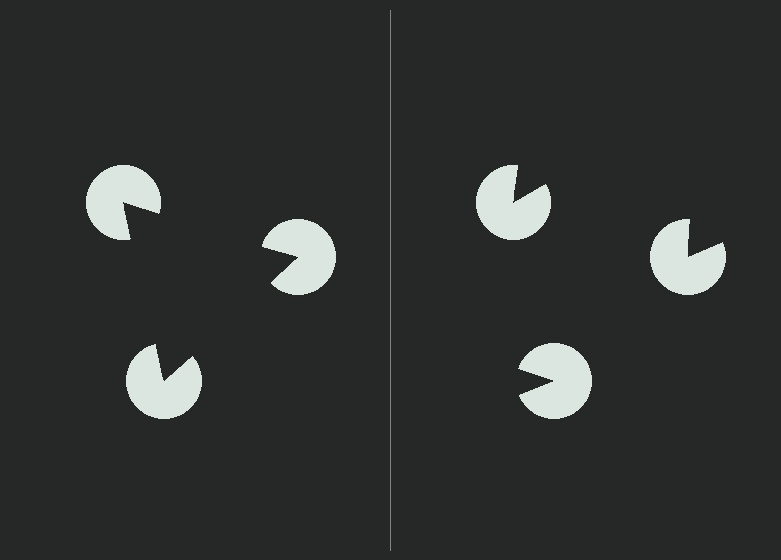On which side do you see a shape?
An illusory triangle appears on the left side. On the right side the wedge cuts are rotated, so no coherent shape forms.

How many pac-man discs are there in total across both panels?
6 — 3 on each side.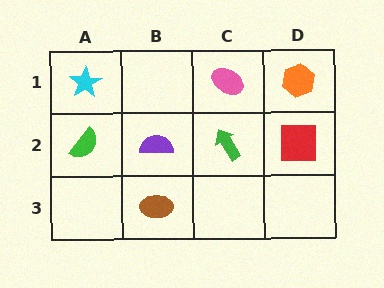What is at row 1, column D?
An orange hexagon.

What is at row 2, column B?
A purple semicircle.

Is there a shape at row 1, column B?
No, that cell is empty.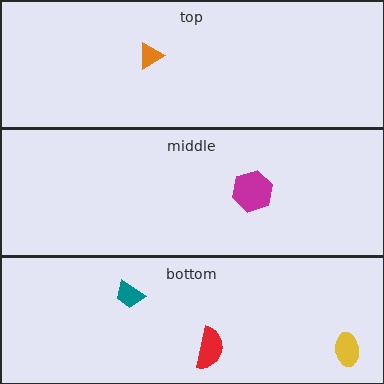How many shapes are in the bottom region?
3.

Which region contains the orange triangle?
The top region.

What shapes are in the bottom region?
The teal trapezoid, the red semicircle, the yellow ellipse.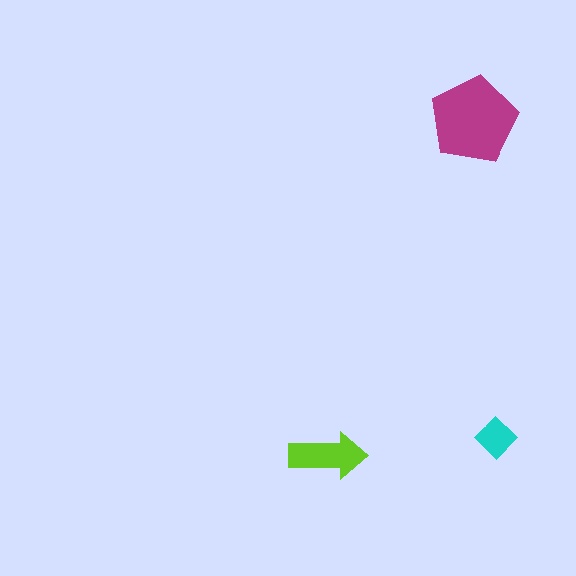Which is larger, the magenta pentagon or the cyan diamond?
The magenta pentagon.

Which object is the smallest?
The cyan diamond.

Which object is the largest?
The magenta pentagon.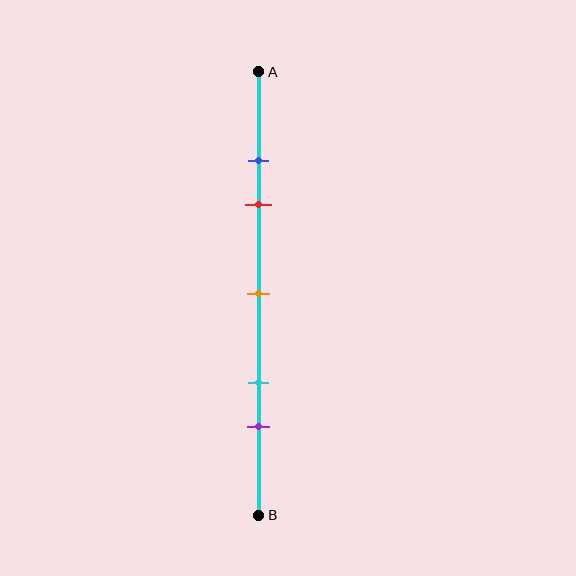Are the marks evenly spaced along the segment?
No, the marks are not evenly spaced.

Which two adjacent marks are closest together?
The blue and red marks are the closest adjacent pair.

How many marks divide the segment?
There are 5 marks dividing the segment.